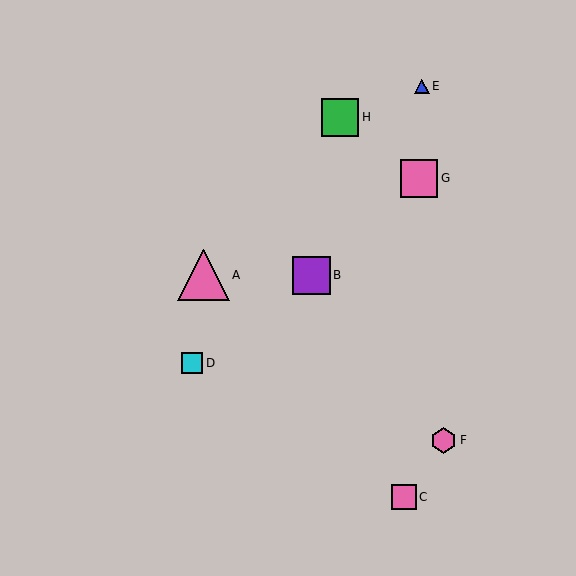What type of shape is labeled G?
Shape G is a pink square.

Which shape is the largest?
The pink triangle (labeled A) is the largest.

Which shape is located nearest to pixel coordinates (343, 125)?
The green square (labeled H) at (340, 117) is nearest to that location.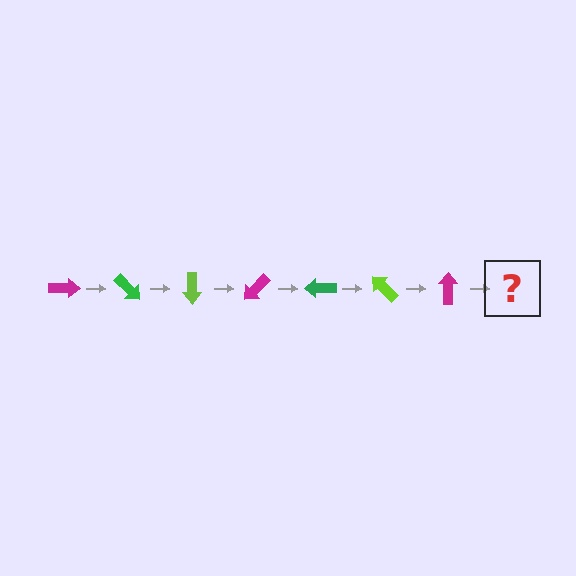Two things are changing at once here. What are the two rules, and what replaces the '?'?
The two rules are that it rotates 45 degrees each step and the color cycles through magenta, green, and lime. The '?' should be a green arrow, rotated 315 degrees from the start.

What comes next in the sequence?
The next element should be a green arrow, rotated 315 degrees from the start.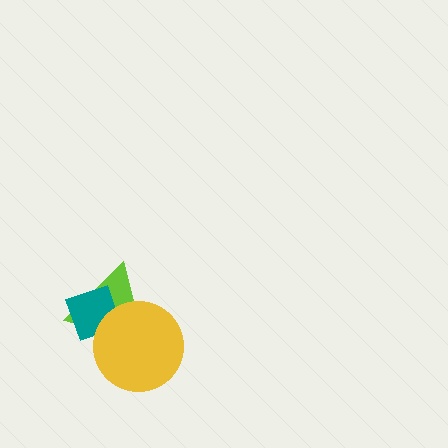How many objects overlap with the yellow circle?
2 objects overlap with the yellow circle.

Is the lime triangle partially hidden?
Yes, it is partially covered by another shape.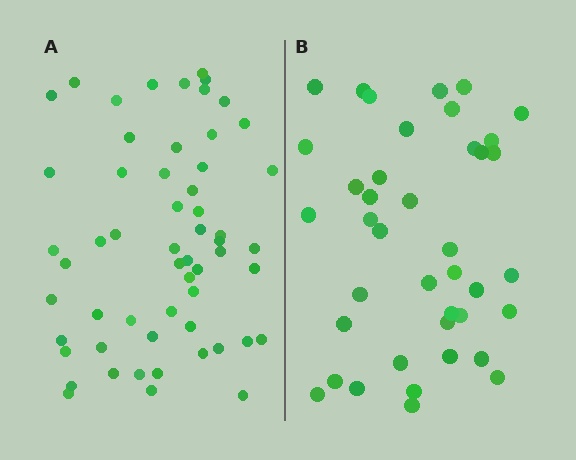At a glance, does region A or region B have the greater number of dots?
Region A (the left region) has more dots.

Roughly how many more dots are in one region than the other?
Region A has approximately 15 more dots than region B.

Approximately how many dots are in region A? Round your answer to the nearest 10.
About 60 dots. (The exact count is 57, which rounds to 60.)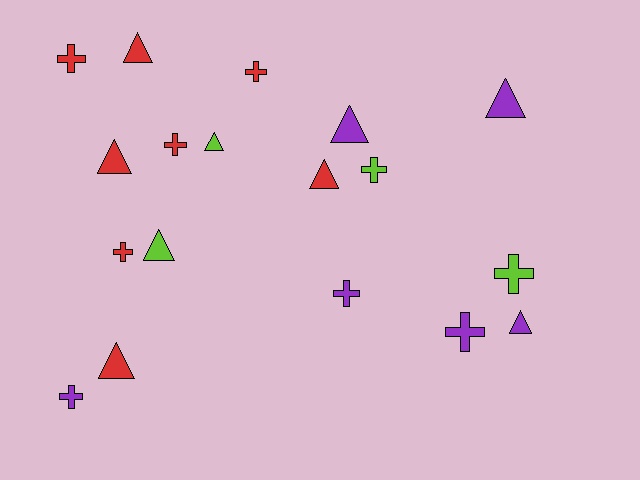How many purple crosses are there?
There are 3 purple crosses.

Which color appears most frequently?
Red, with 8 objects.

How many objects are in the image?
There are 18 objects.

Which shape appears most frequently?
Triangle, with 9 objects.